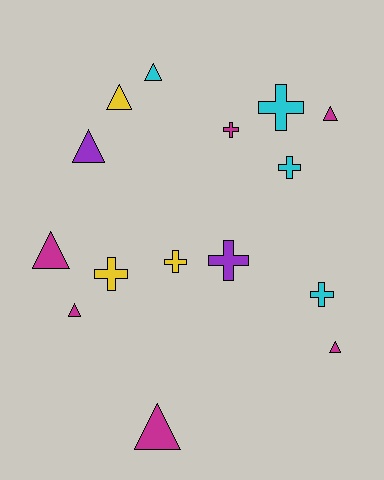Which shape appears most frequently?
Triangle, with 8 objects.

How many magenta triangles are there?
There are 5 magenta triangles.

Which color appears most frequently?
Magenta, with 6 objects.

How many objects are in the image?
There are 15 objects.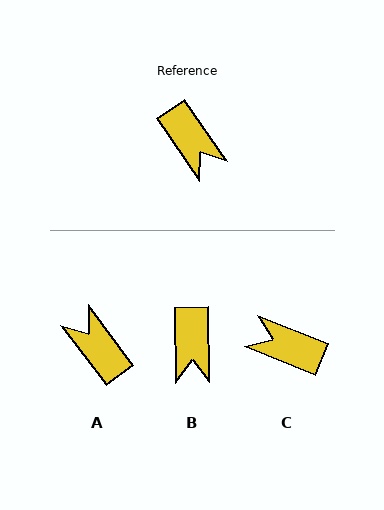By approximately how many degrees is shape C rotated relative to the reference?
Approximately 147 degrees clockwise.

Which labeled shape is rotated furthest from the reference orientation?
A, about 178 degrees away.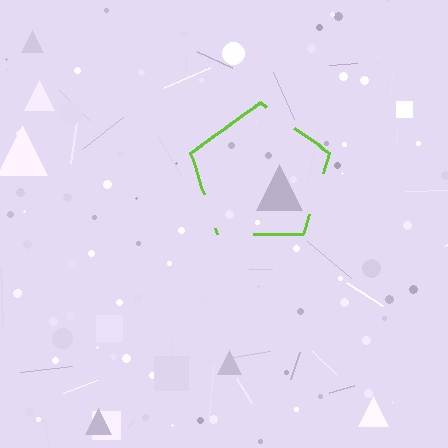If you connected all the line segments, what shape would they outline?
They would outline a pentagon.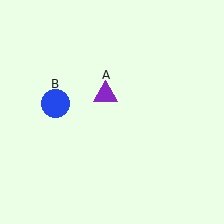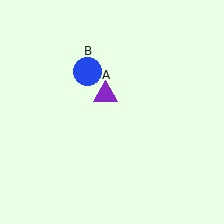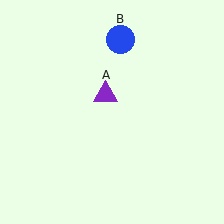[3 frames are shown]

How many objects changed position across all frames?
1 object changed position: blue circle (object B).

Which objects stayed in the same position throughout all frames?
Purple triangle (object A) remained stationary.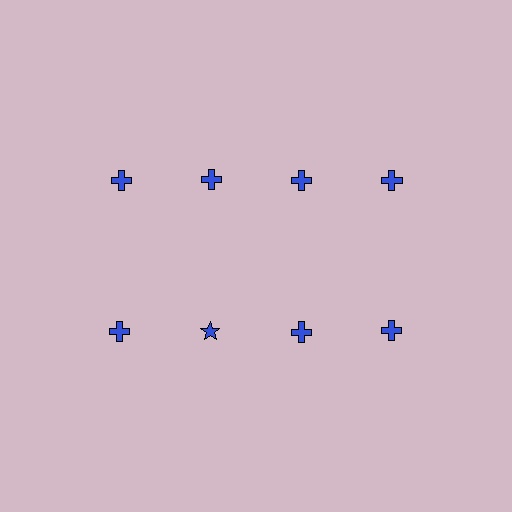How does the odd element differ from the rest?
It has a different shape: star instead of cross.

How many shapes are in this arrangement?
There are 8 shapes arranged in a grid pattern.